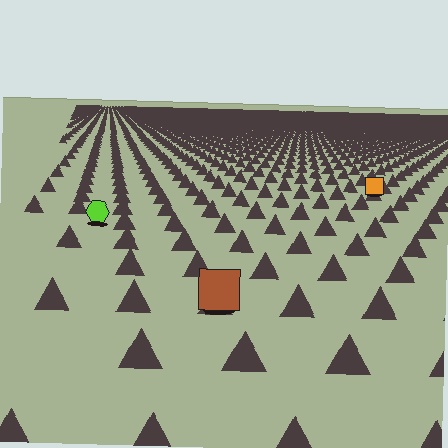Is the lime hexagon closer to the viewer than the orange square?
Yes. The lime hexagon is closer — you can tell from the texture gradient: the ground texture is coarser near it.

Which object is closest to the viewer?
The brown square is closest. The texture marks near it are larger and more spread out.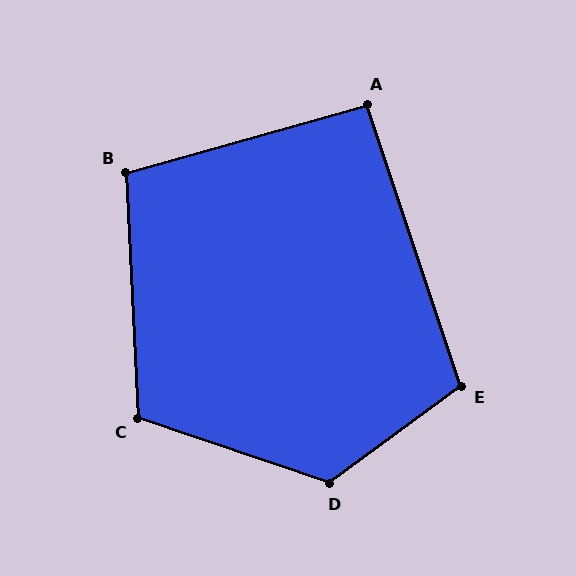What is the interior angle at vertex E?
Approximately 108 degrees (obtuse).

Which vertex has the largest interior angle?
D, at approximately 125 degrees.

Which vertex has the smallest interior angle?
A, at approximately 93 degrees.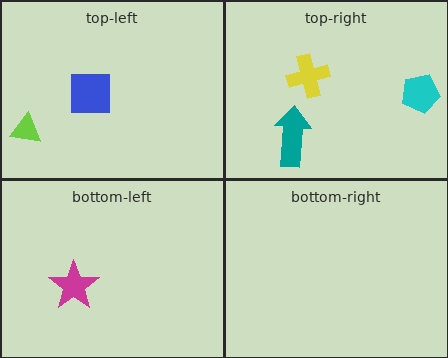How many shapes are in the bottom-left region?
1.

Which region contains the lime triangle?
The top-left region.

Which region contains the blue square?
The top-left region.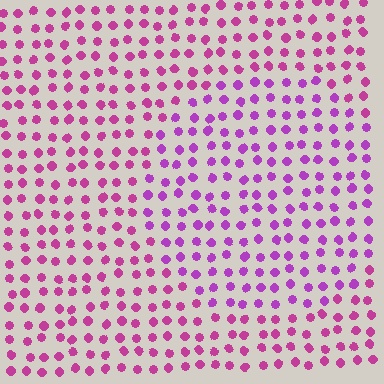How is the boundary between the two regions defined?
The boundary is defined purely by a slight shift in hue (about 26 degrees). Spacing, size, and orientation are identical on both sides.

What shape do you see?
I see a circle.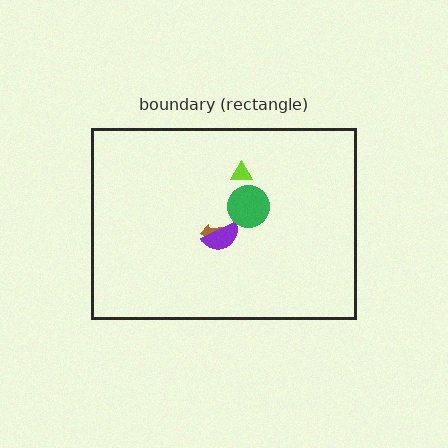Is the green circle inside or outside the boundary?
Inside.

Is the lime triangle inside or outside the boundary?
Inside.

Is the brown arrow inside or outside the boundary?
Inside.